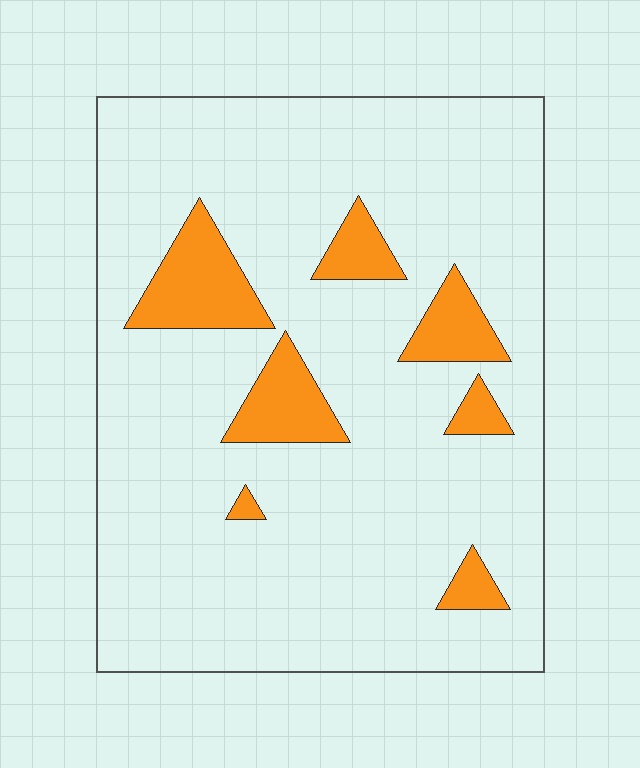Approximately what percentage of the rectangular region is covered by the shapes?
Approximately 15%.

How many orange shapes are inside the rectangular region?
7.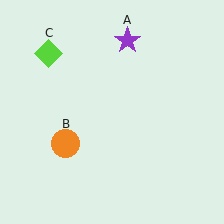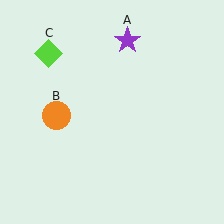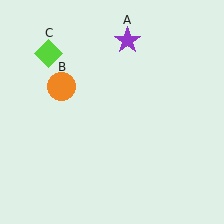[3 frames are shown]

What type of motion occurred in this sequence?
The orange circle (object B) rotated clockwise around the center of the scene.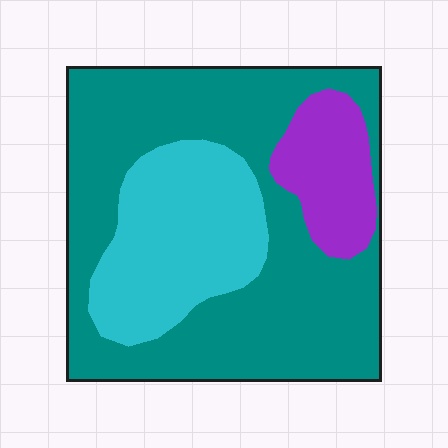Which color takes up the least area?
Purple, at roughly 15%.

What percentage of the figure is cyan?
Cyan takes up about one quarter (1/4) of the figure.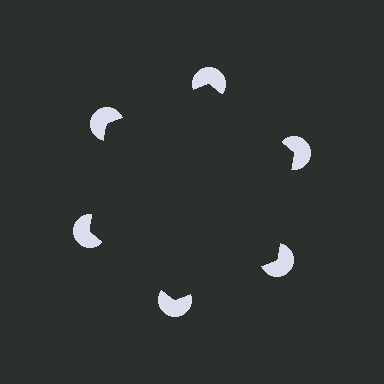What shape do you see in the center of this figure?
An illusory hexagon — its edges are inferred from the aligned wedge cuts in the pac-man discs, not physically drawn.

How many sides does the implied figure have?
6 sides.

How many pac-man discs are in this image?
There are 6 — one at each vertex of the illusory hexagon.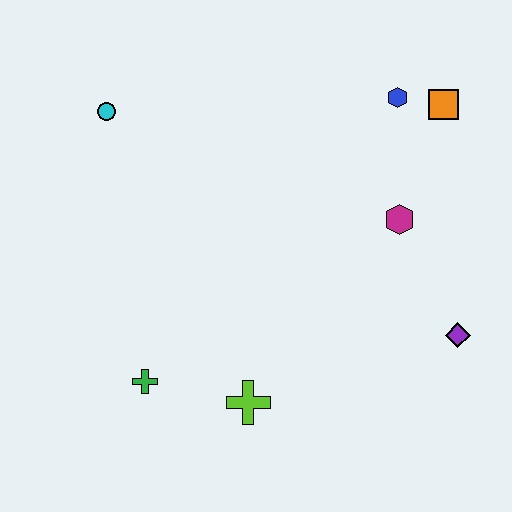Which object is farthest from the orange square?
The green cross is farthest from the orange square.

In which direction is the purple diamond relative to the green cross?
The purple diamond is to the right of the green cross.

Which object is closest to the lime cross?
The green cross is closest to the lime cross.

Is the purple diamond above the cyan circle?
No